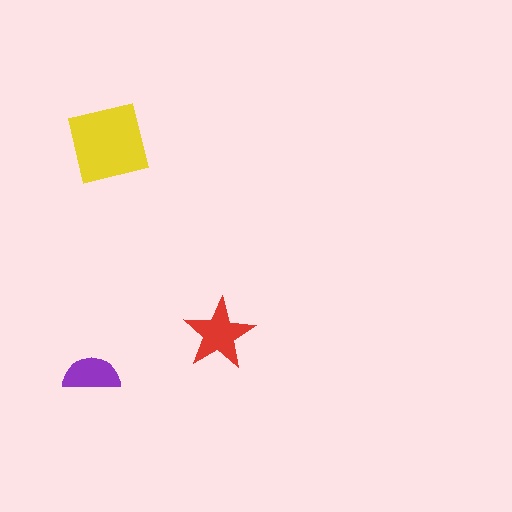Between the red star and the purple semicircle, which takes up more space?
The red star.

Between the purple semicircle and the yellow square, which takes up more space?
The yellow square.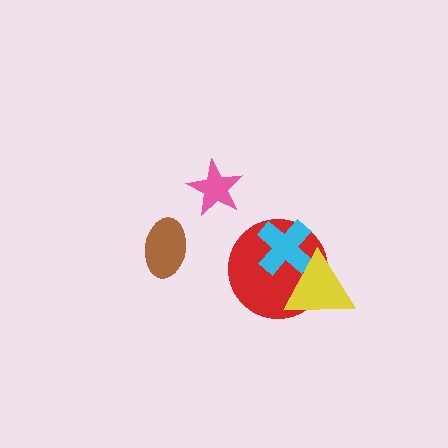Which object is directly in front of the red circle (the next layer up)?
The cyan cross is directly in front of the red circle.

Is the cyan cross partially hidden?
Yes, it is partially covered by another shape.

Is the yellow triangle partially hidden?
No, no other shape covers it.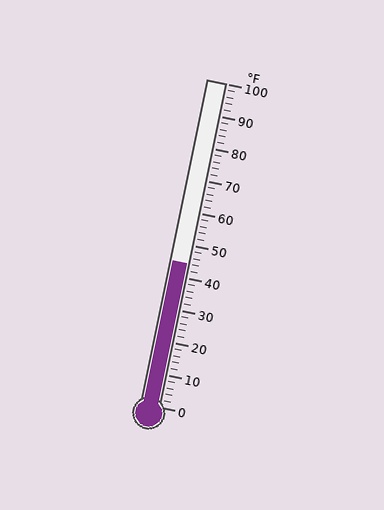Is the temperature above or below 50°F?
The temperature is below 50°F.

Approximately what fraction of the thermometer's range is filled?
The thermometer is filled to approximately 45% of its range.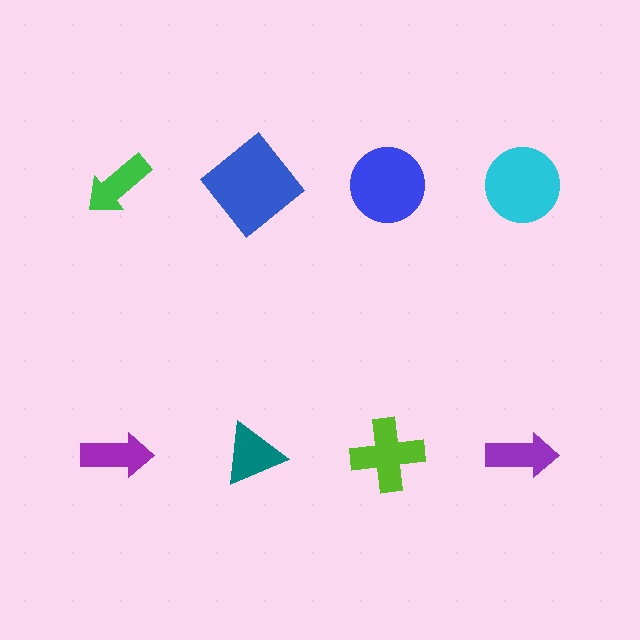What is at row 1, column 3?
A blue circle.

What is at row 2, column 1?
A purple arrow.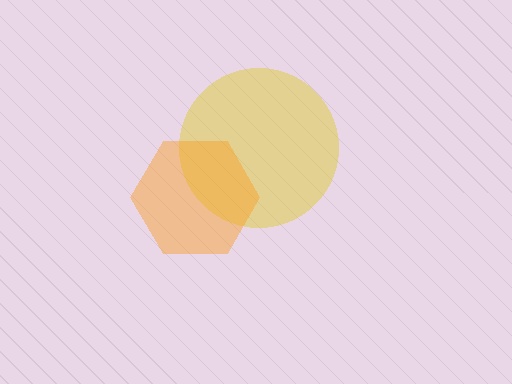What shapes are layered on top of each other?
The layered shapes are: a yellow circle, an orange hexagon.